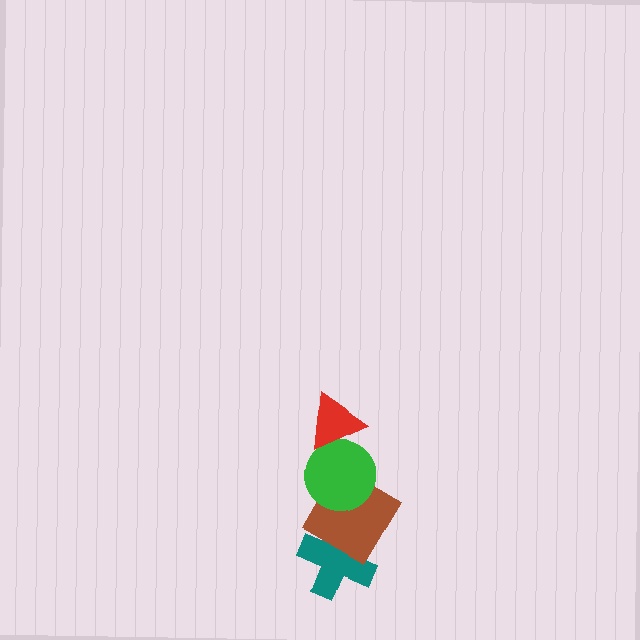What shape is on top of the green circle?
The red triangle is on top of the green circle.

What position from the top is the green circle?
The green circle is 2nd from the top.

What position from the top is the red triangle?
The red triangle is 1st from the top.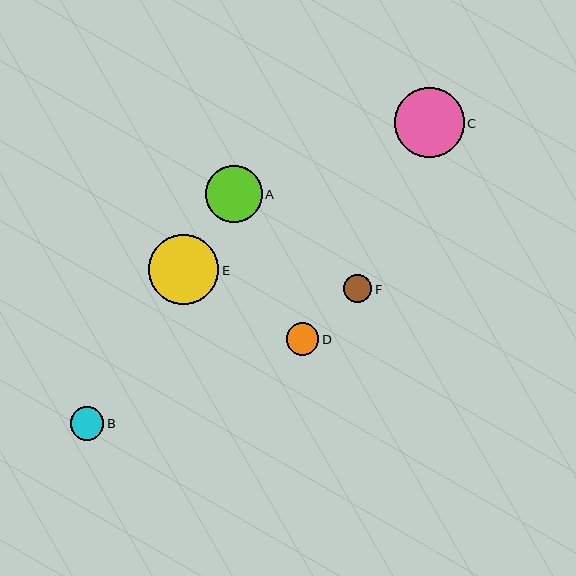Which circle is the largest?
Circle E is the largest with a size of approximately 70 pixels.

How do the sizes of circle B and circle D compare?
Circle B and circle D are approximately the same size.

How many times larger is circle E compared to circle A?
Circle E is approximately 1.2 times the size of circle A.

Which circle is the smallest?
Circle F is the smallest with a size of approximately 28 pixels.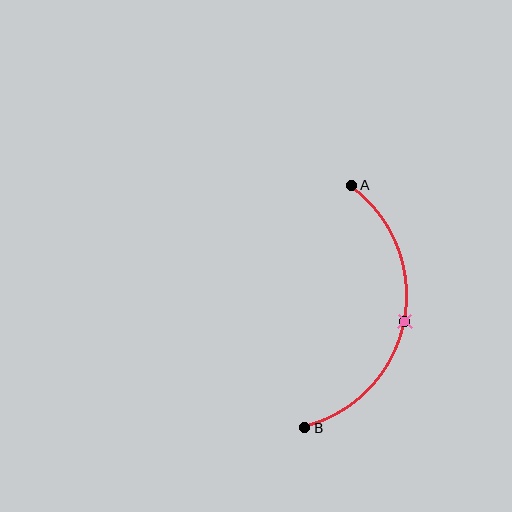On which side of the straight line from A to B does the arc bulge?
The arc bulges to the right of the straight line connecting A and B.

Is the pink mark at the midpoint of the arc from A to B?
Yes. The pink mark lies on the arc at equal arc-length from both A and B — it is the arc midpoint.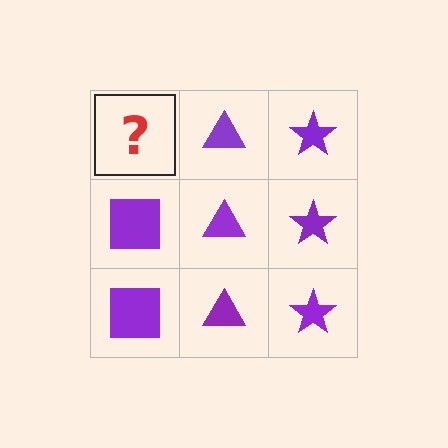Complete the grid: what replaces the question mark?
The question mark should be replaced with a purple square.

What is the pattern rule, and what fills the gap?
The rule is that each column has a consistent shape. The gap should be filled with a purple square.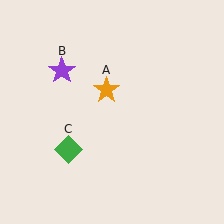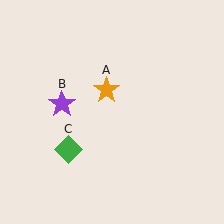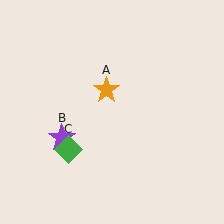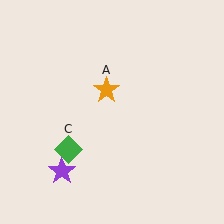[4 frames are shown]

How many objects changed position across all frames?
1 object changed position: purple star (object B).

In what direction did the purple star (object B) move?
The purple star (object B) moved down.